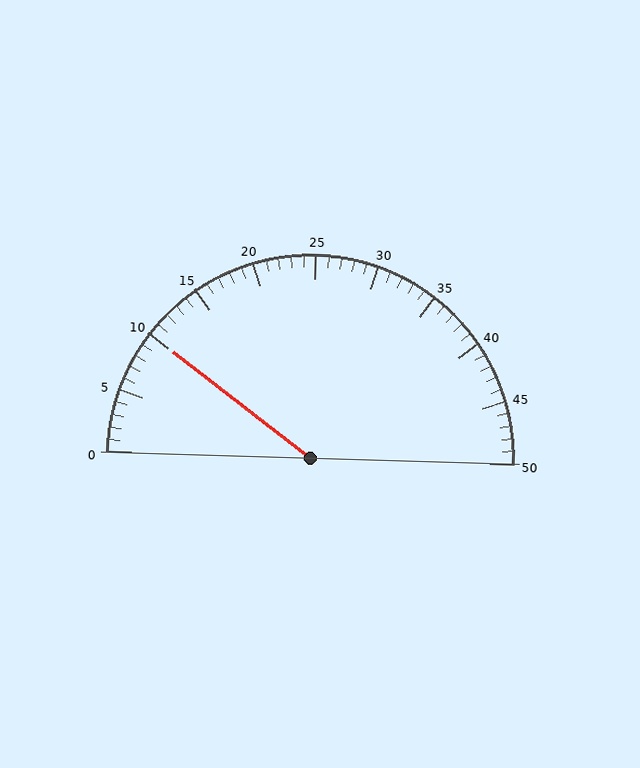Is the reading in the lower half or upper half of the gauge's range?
The reading is in the lower half of the range (0 to 50).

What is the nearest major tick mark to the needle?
The nearest major tick mark is 10.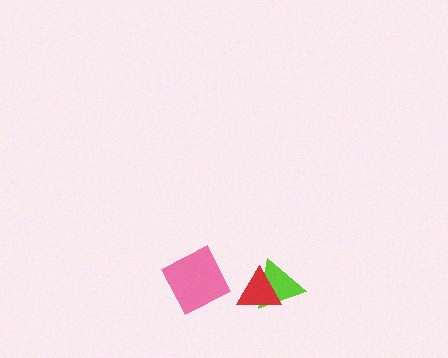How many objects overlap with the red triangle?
1 object overlaps with the red triangle.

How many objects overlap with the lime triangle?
1 object overlaps with the lime triangle.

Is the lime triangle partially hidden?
Yes, it is partially covered by another shape.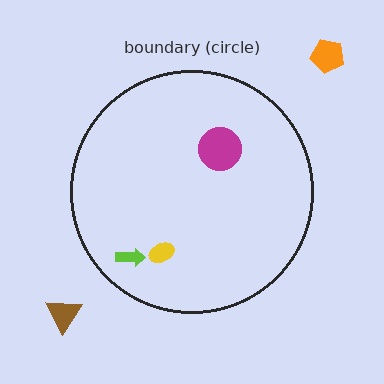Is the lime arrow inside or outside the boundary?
Inside.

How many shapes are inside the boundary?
3 inside, 2 outside.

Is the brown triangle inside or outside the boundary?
Outside.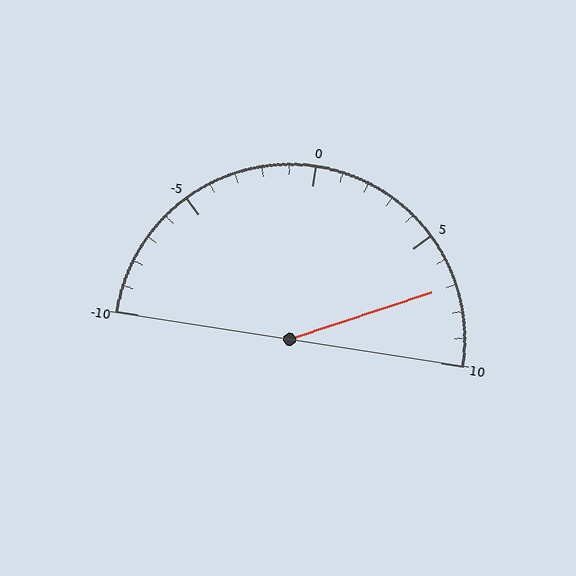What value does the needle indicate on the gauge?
The needle indicates approximately 7.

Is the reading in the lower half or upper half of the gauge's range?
The reading is in the upper half of the range (-10 to 10).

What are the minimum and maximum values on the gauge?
The gauge ranges from -10 to 10.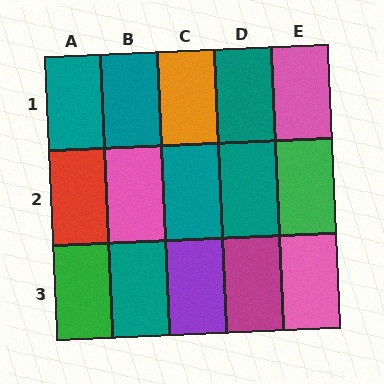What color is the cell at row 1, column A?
Teal.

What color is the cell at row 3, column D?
Magenta.